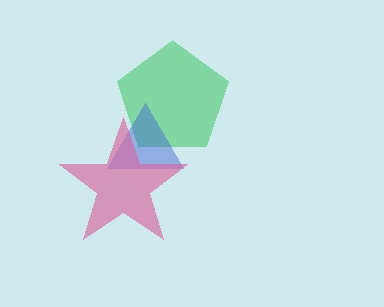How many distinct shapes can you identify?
There are 3 distinct shapes: a green pentagon, a blue triangle, a pink star.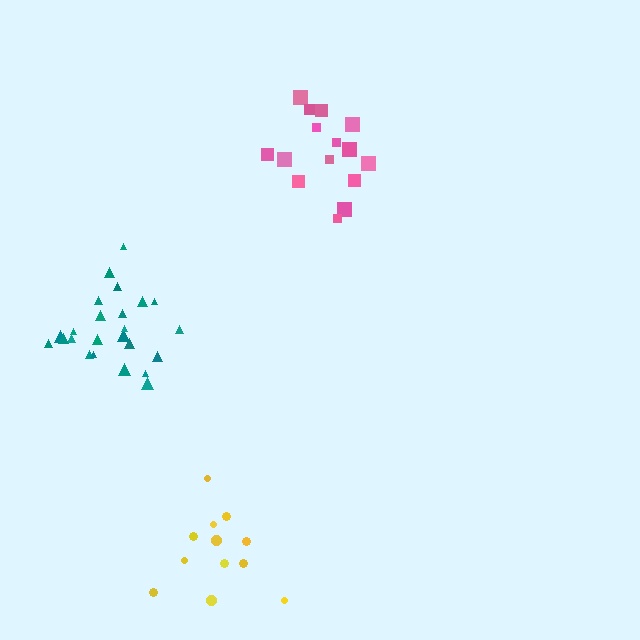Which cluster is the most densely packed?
Teal.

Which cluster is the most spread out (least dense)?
Yellow.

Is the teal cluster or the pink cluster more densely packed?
Teal.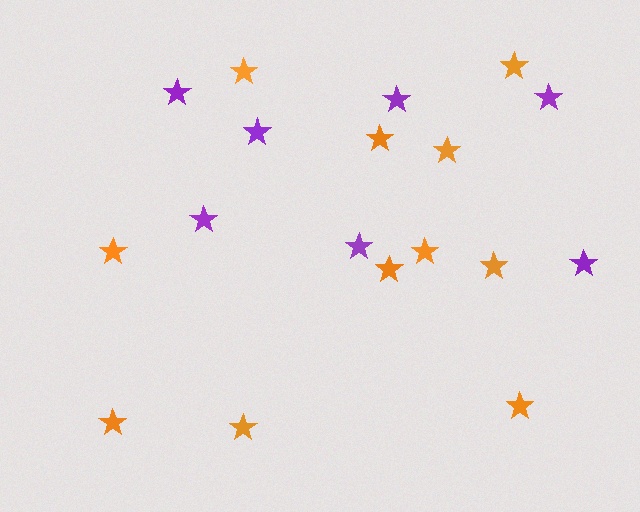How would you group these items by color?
There are 2 groups: one group of orange stars (11) and one group of purple stars (7).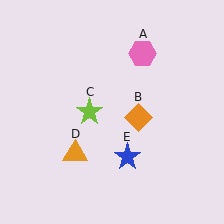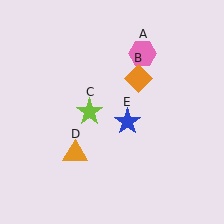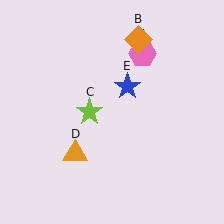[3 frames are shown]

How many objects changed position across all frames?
2 objects changed position: orange diamond (object B), blue star (object E).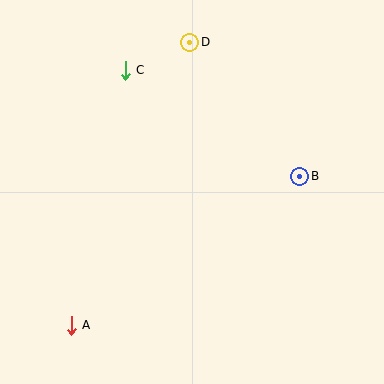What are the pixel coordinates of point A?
Point A is at (71, 325).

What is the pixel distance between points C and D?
The distance between C and D is 70 pixels.